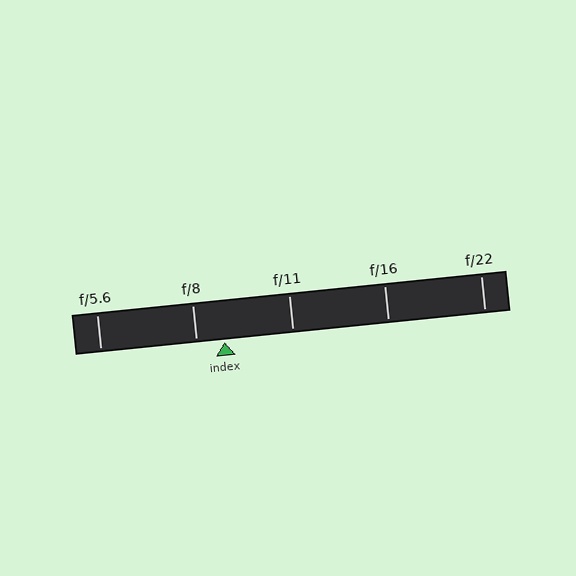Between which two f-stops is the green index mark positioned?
The index mark is between f/8 and f/11.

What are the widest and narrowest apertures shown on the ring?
The widest aperture shown is f/5.6 and the narrowest is f/22.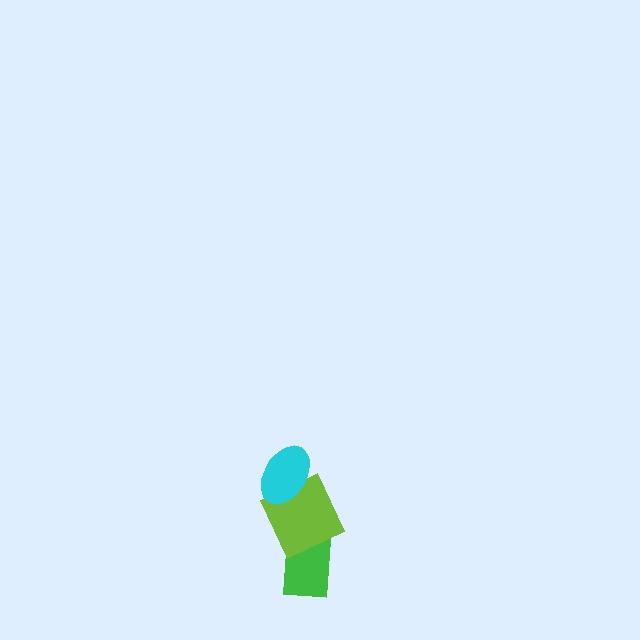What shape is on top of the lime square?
The cyan ellipse is on top of the lime square.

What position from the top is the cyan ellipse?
The cyan ellipse is 1st from the top.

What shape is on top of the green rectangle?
The lime square is on top of the green rectangle.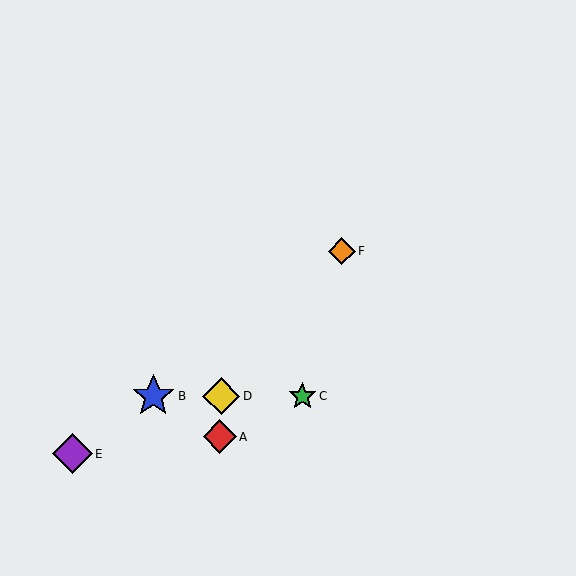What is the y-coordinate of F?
Object F is at y≈251.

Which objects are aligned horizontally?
Objects B, C, D are aligned horizontally.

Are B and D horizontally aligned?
Yes, both are at y≈396.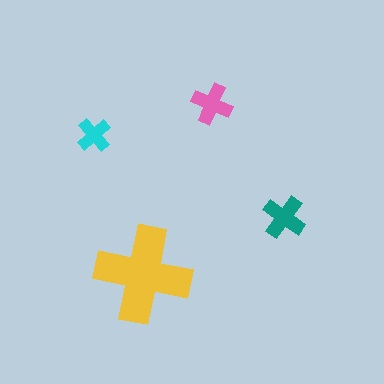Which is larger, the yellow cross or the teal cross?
The yellow one.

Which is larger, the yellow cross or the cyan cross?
The yellow one.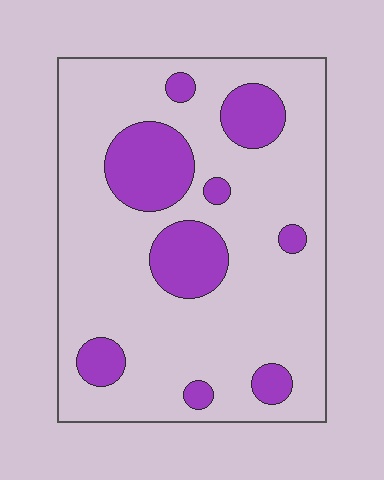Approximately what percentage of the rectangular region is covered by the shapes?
Approximately 20%.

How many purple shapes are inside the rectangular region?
9.